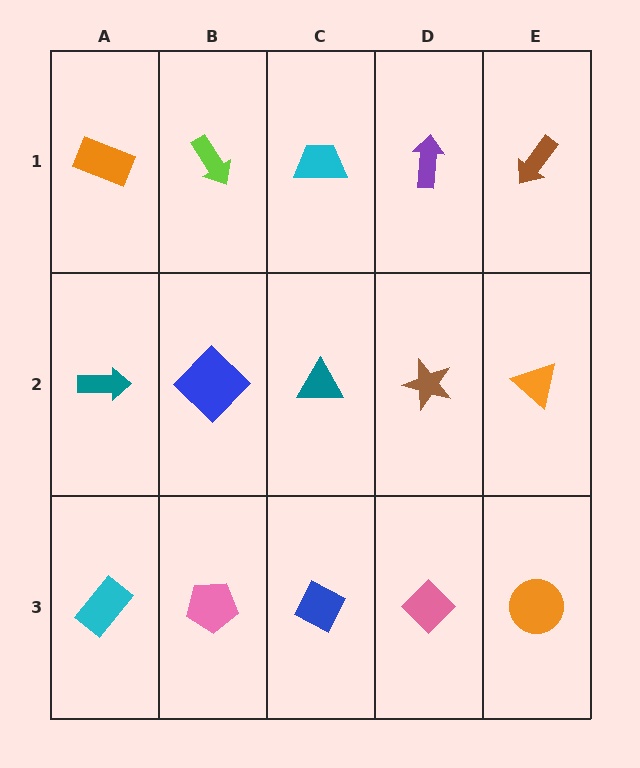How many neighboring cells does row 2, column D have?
4.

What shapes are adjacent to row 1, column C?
A teal triangle (row 2, column C), a lime arrow (row 1, column B), a purple arrow (row 1, column D).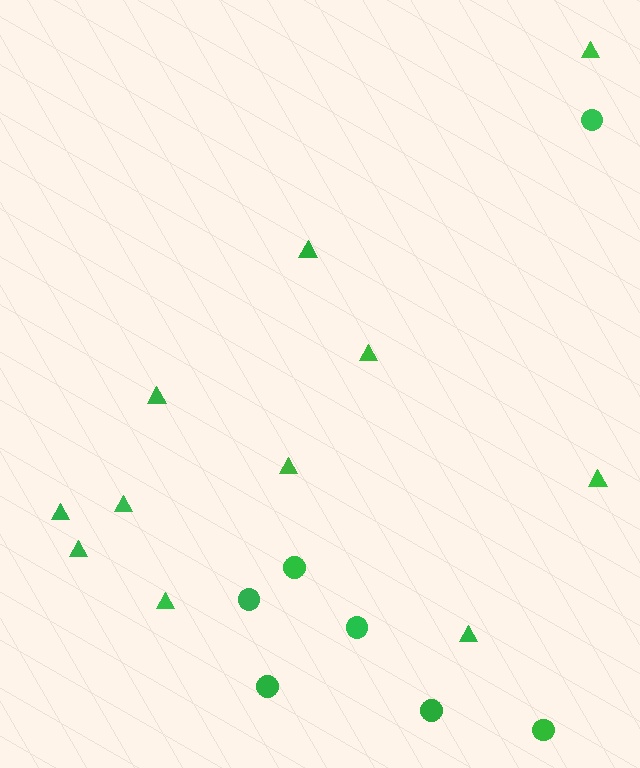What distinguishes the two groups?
There are 2 groups: one group of circles (7) and one group of triangles (11).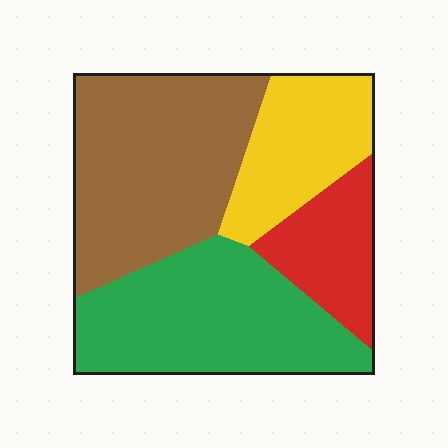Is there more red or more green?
Green.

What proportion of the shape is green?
Green covers about 30% of the shape.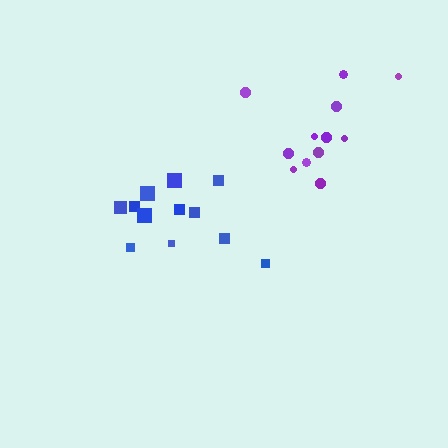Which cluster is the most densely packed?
Purple.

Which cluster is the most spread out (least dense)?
Blue.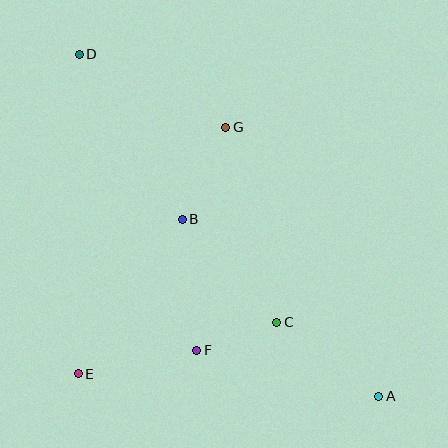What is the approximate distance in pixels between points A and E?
The distance between A and E is approximately 301 pixels.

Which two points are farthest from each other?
Points A and D are farthest from each other.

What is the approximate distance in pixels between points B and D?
The distance between B and D is approximately 195 pixels.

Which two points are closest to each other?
Points C and F are closest to each other.